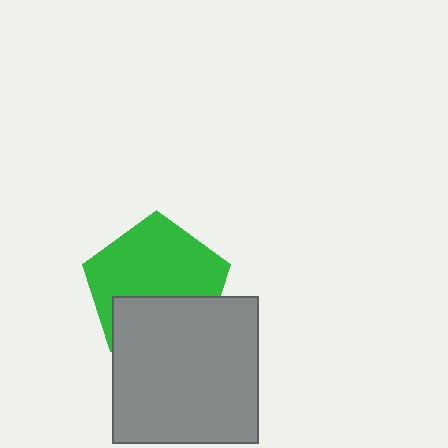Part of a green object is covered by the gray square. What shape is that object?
It is a pentagon.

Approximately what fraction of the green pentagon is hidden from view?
Roughly 39% of the green pentagon is hidden behind the gray square.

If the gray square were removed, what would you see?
You would see the complete green pentagon.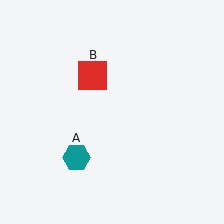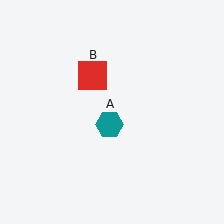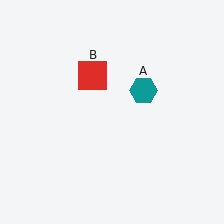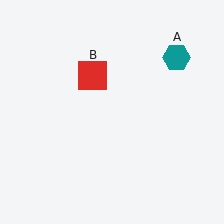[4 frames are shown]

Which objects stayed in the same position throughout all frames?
Red square (object B) remained stationary.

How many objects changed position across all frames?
1 object changed position: teal hexagon (object A).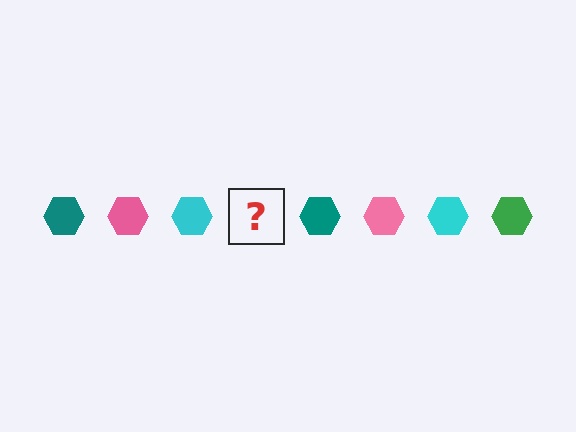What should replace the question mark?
The question mark should be replaced with a green hexagon.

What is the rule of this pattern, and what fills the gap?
The rule is that the pattern cycles through teal, pink, cyan, green hexagons. The gap should be filled with a green hexagon.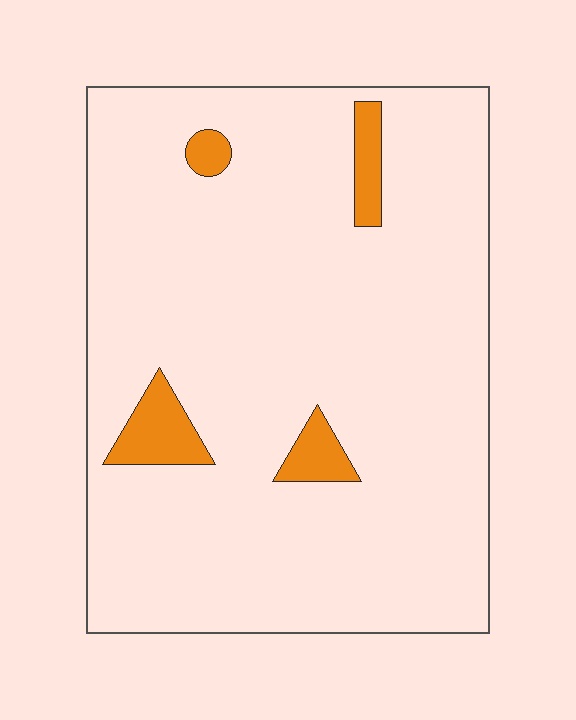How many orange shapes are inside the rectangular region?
4.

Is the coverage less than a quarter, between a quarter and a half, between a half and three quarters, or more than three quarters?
Less than a quarter.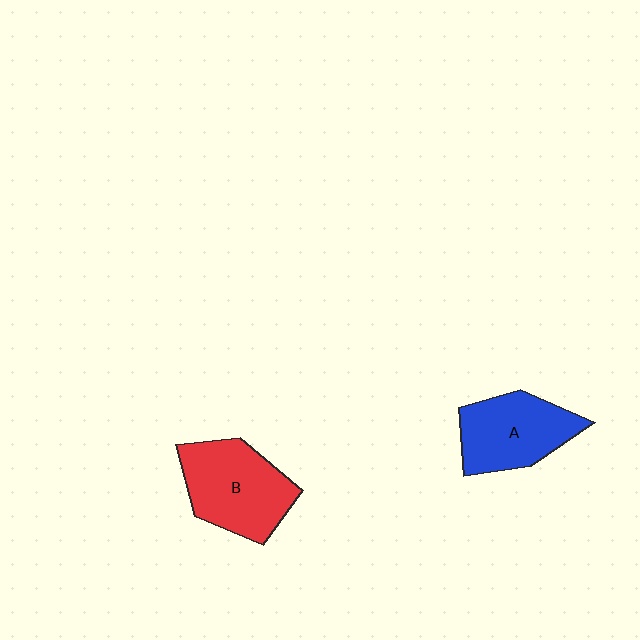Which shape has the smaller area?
Shape A (blue).